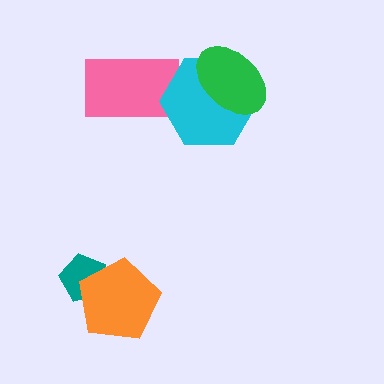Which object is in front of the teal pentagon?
The orange pentagon is in front of the teal pentagon.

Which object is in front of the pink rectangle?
The cyan hexagon is in front of the pink rectangle.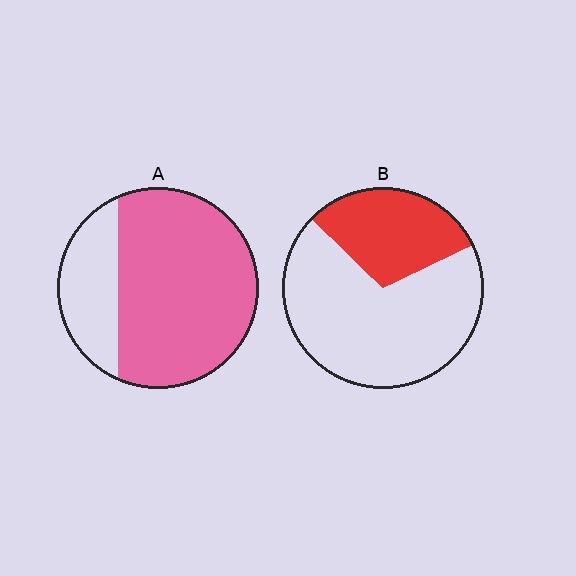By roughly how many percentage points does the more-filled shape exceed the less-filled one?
By roughly 45 percentage points (A over B).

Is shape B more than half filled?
No.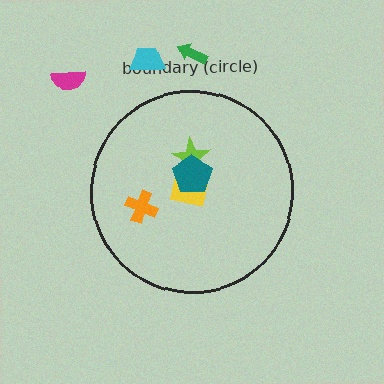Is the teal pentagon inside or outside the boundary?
Inside.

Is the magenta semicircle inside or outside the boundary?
Outside.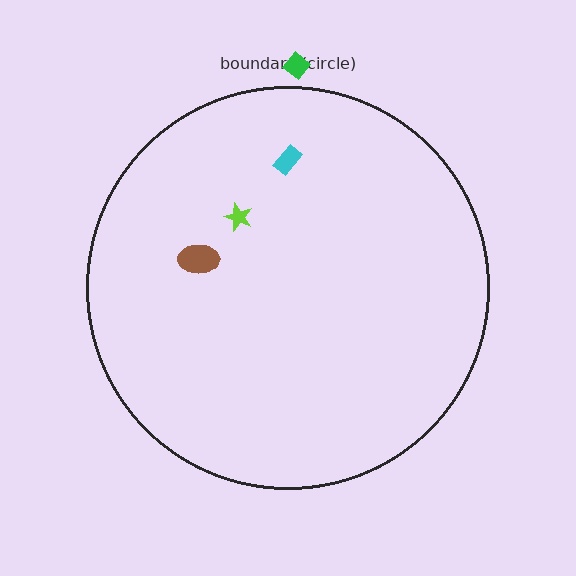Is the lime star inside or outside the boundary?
Inside.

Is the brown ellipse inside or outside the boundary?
Inside.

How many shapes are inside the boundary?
3 inside, 1 outside.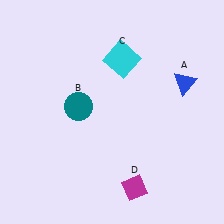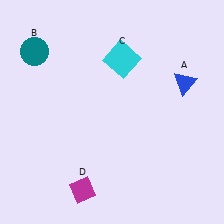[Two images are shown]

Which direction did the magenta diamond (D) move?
The magenta diamond (D) moved left.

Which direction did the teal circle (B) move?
The teal circle (B) moved up.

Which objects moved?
The objects that moved are: the teal circle (B), the magenta diamond (D).